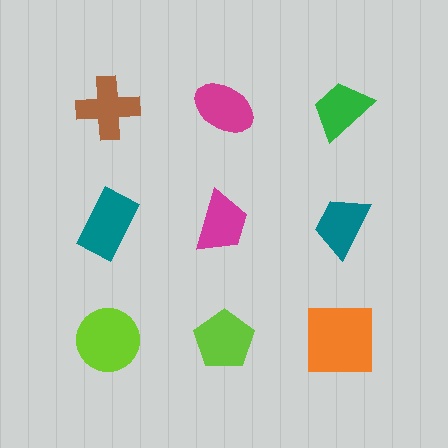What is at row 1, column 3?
A green trapezoid.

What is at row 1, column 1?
A brown cross.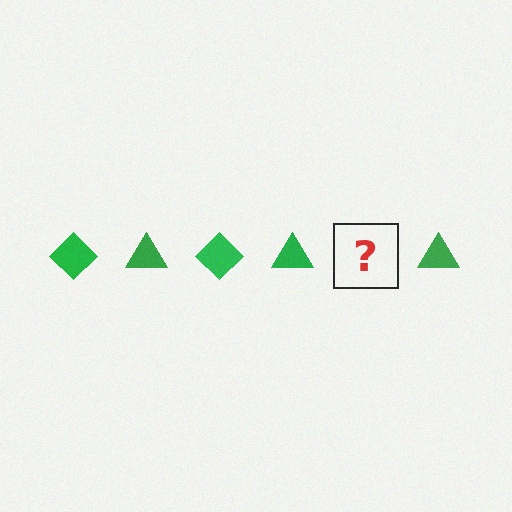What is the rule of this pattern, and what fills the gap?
The rule is that the pattern cycles through diamond, triangle shapes in green. The gap should be filled with a green diamond.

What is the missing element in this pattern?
The missing element is a green diamond.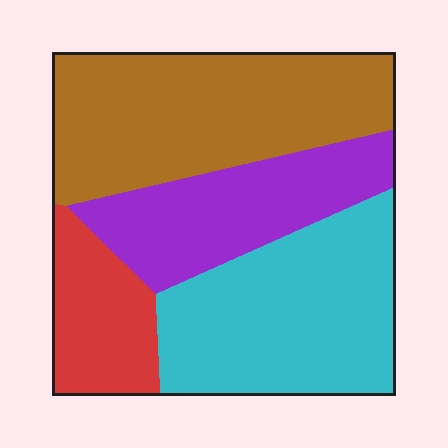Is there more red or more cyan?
Cyan.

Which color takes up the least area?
Red, at roughly 15%.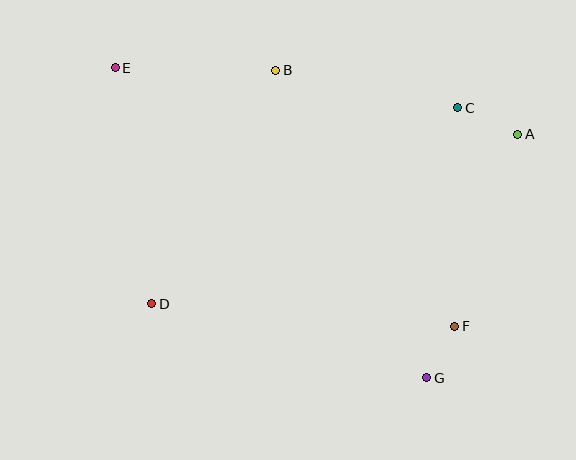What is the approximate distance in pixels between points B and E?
The distance between B and E is approximately 161 pixels.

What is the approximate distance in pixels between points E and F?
The distance between E and F is approximately 427 pixels.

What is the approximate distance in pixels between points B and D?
The distance between B and D is approximately 265 pixels.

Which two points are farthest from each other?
Points E and G are farthest from each other.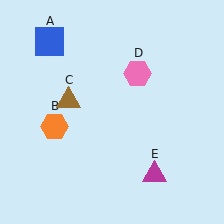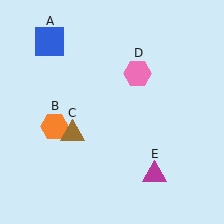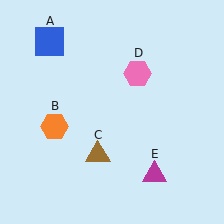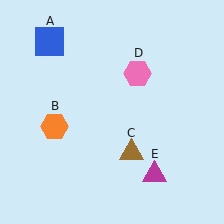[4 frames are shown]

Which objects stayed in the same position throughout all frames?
Blue square (object A) and orange hexagon (object B) and pink hexagon (object D) and magenta triangle (object E) remained stationary.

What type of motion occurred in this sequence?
The brown triangle (object C) rotated counterclockwise around the center of the scene.